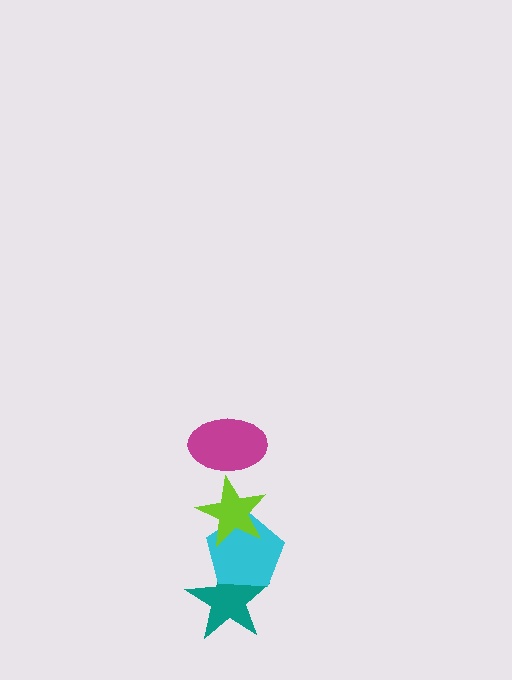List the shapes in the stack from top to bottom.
From top to bottom: the magenta ellipse, the lime star, the cyan pentagon, the teal star.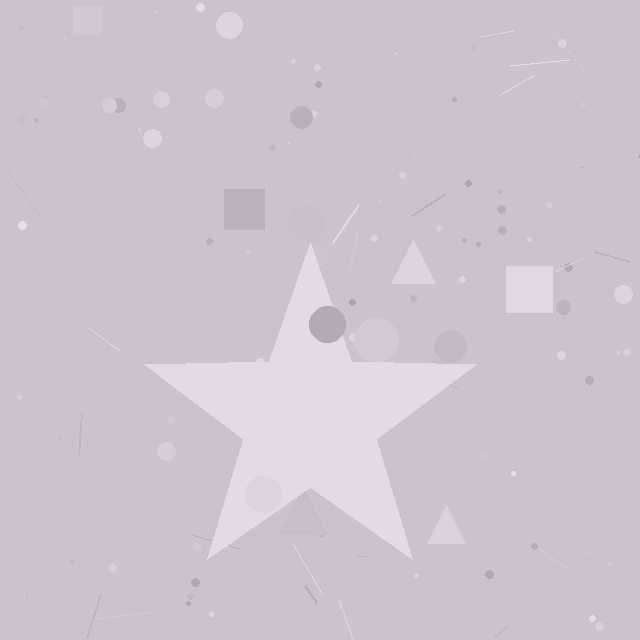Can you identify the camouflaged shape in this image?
The camouflaged shape is a star.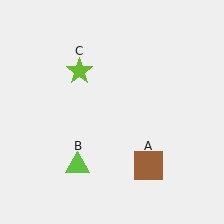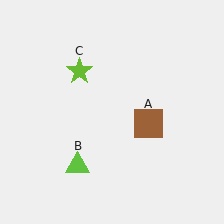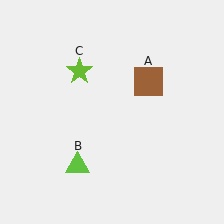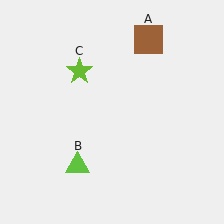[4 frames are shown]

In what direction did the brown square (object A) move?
The brown square (object A) moved up.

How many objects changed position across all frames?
1 object changed position: brown square (object A).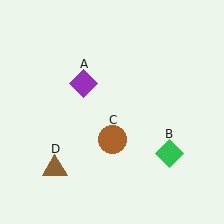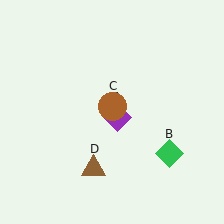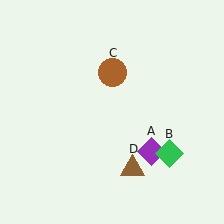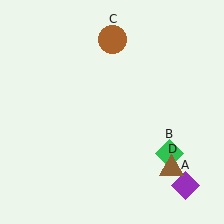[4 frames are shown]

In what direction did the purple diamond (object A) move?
The purple diamond (object A) moved down and to the right.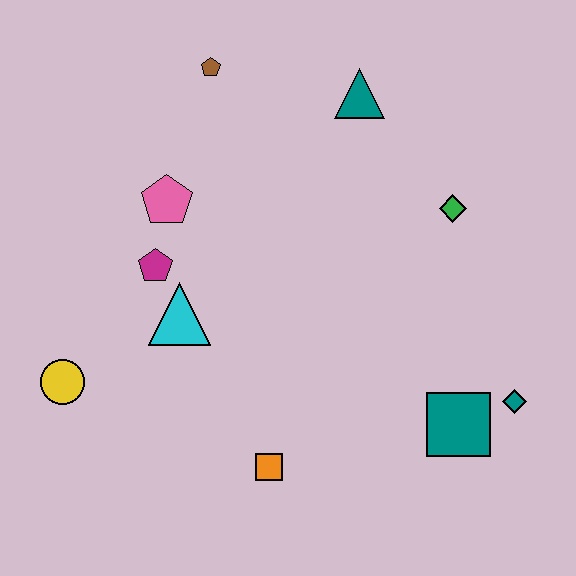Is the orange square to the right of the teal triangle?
No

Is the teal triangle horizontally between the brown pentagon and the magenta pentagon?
No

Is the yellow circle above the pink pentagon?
No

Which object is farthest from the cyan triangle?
The teal diamond is farthest from the cyan triangle.